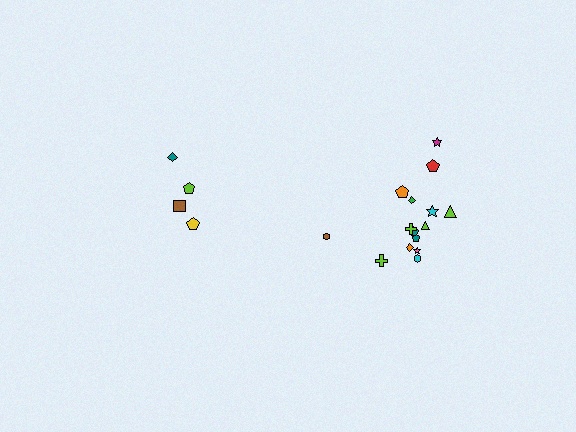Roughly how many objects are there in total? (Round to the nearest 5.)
Roughly 20 objects in total.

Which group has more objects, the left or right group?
The right group.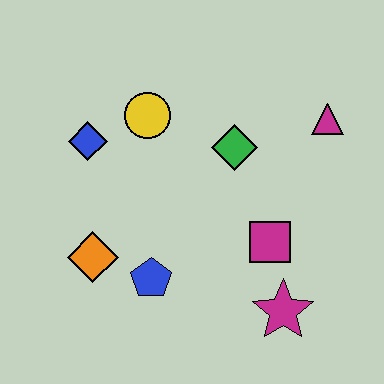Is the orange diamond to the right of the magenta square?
No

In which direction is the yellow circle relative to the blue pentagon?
The yellow circle is above the blue pentagon.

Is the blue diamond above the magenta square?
Yes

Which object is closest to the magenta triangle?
The green diamond is closest to the magenta triangle.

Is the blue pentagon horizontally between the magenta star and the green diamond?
No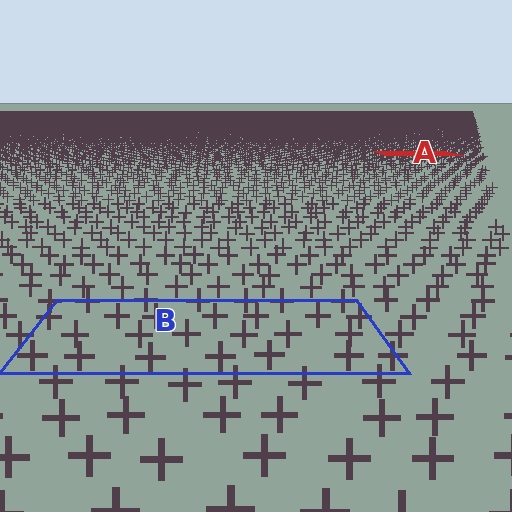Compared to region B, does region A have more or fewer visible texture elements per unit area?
Region A has more texture elements per unit area — they are packed more densely because it is farther away.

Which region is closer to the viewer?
Region B is closer. The texture elements there are larger and more spread out.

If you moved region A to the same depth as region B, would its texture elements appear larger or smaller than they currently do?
They would appear larger. At a closer depth, the same texture elements are projected at a bigger on-screen size.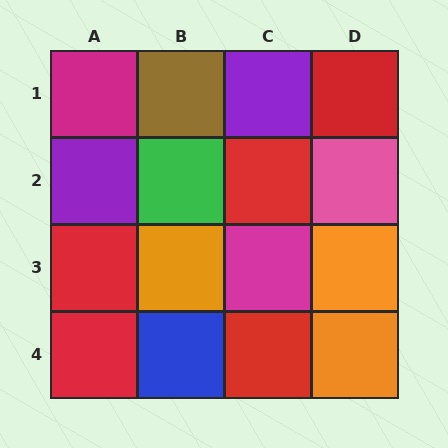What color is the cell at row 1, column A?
Magenta.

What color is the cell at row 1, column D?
Red.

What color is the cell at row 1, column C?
Purple.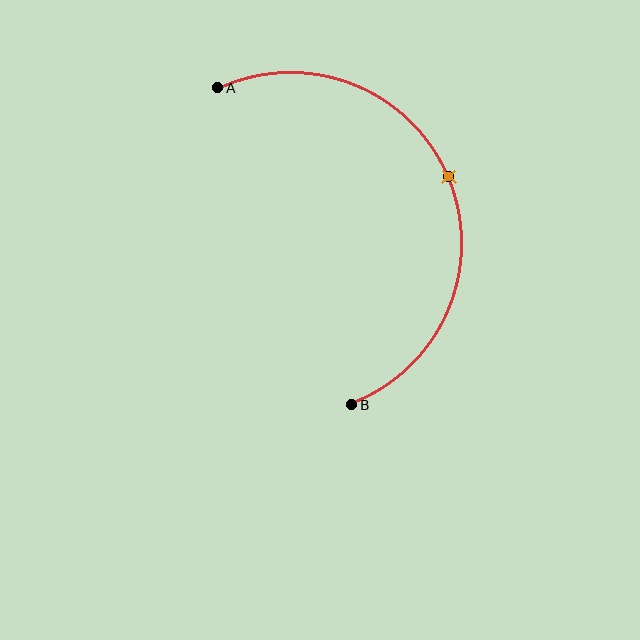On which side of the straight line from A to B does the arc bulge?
The arc bulges to the right of the straight line connecting A and B.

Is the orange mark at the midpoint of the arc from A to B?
Yes. The orange mark lies on the arc at equal arc-length from both A and B — it is the arc midpoint.